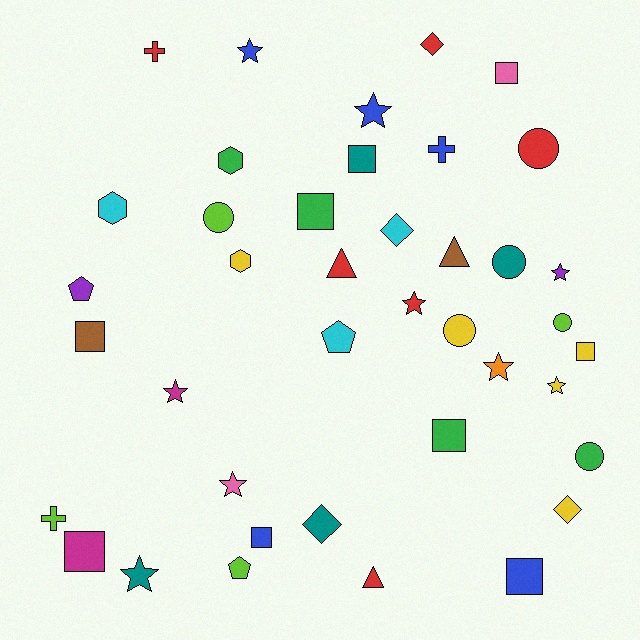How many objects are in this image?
There are 40 objects.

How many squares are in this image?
There are 9 squares.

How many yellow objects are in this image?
There are 5 yellow objects.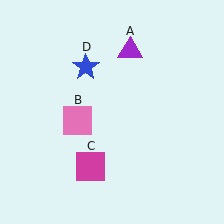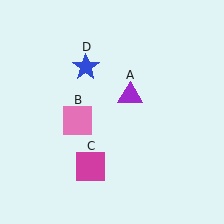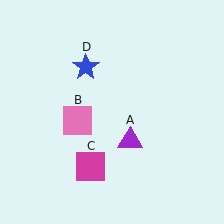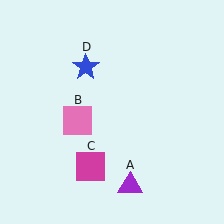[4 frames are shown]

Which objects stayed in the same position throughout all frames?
Pink square (object B) and magenta square (object C) and blue star (object D) remained stationary.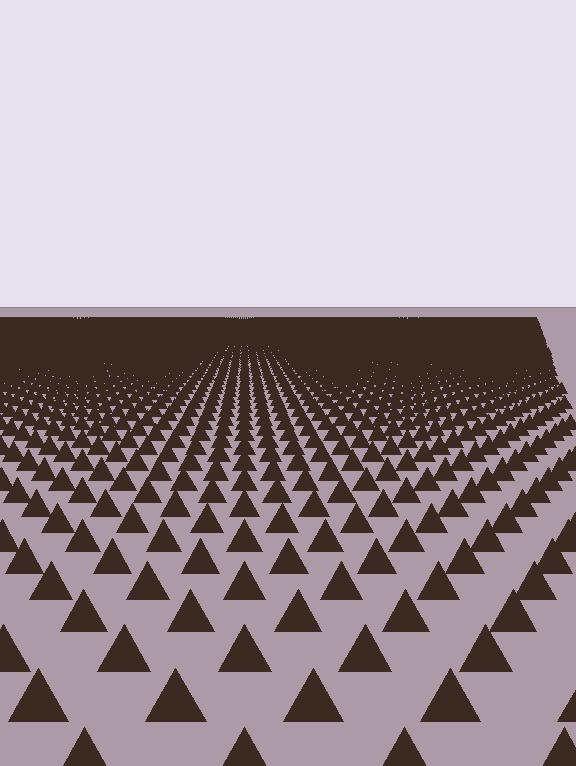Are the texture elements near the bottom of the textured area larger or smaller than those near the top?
Larger. Near the bottom, elements are closer to the viewer and appear at a bigger on-screen size.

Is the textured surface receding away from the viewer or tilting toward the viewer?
The surface is receding away from the viewer. Texture elements get smaller and denser toward the top.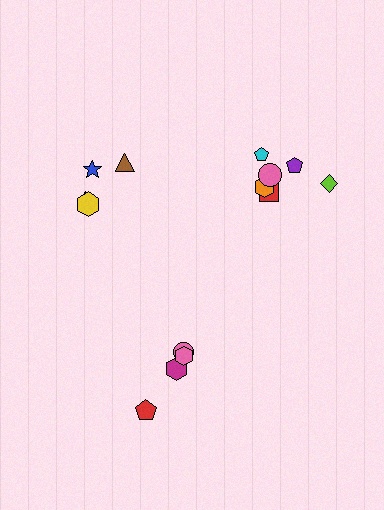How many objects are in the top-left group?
There are 4 objects.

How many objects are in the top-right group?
There are 6 objects.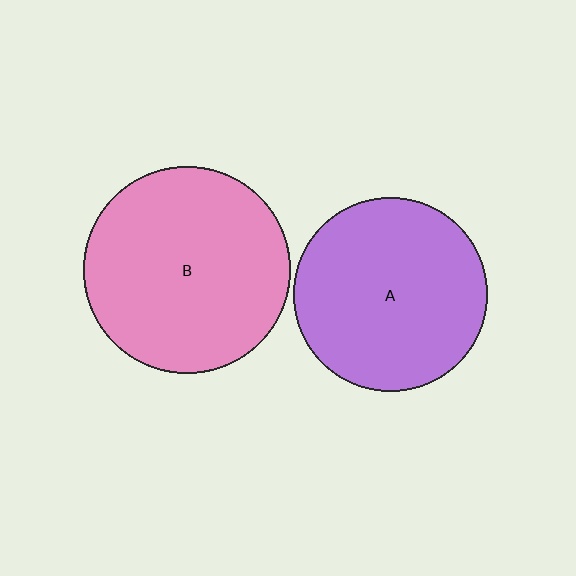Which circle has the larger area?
Circle B (pink).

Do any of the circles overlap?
No, none of the circles overlap.